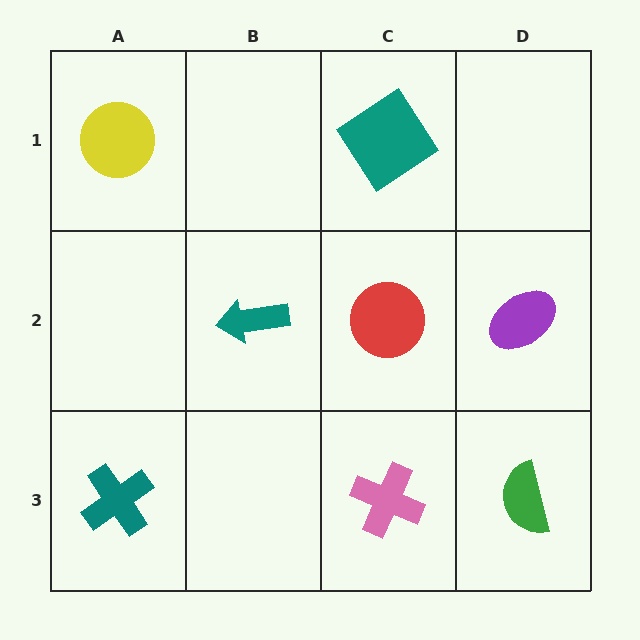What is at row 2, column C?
A red circle.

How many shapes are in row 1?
2 shapes.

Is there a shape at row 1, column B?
No, that cell is empty.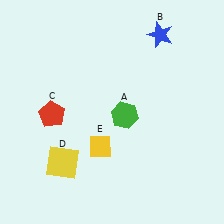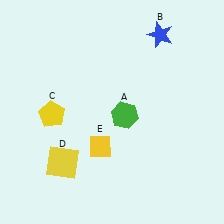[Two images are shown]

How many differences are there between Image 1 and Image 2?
There is 1 difference between the two images.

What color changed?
The pentagon (C) changed from red in Image 1 to yellow in Image 2.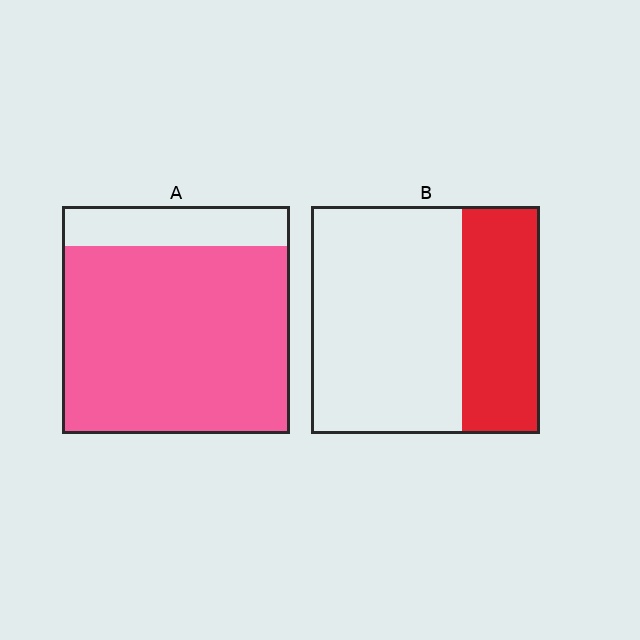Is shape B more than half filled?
No.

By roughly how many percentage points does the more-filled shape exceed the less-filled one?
By roughly 50 percentage points (A over B).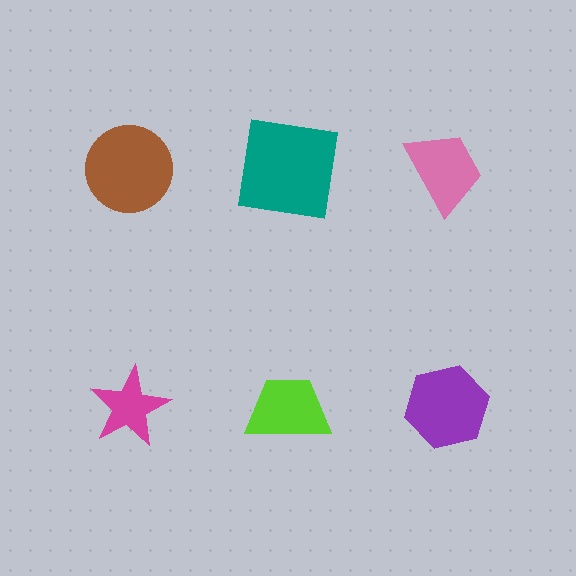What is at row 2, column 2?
A lime trapezoid.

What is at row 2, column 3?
A purple hexagon.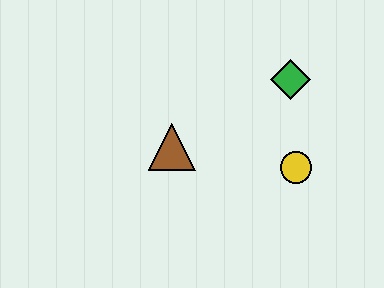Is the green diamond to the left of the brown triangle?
No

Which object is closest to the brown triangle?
The yellow circle is closest to the brown triangle.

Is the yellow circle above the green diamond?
No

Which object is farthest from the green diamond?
The brown triangle is farthest from the green diamond.